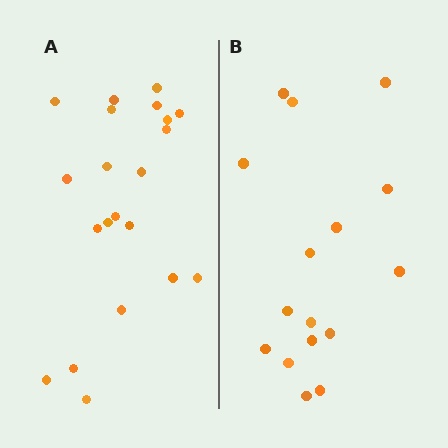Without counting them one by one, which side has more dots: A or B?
Region A (the left region) has more dots.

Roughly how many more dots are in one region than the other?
Region A has about 5 more dots than region B.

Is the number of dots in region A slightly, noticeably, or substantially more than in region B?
Region A has noticeably more, but not dramatically so. The ratio is roughly 1.3 to 1.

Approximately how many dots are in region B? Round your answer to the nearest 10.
About 20 dots. (The exact count is 16, which rounds to 20.)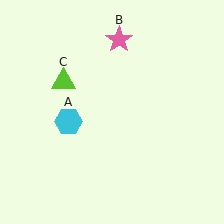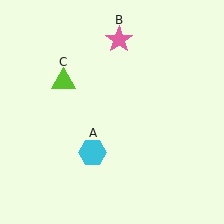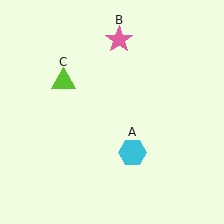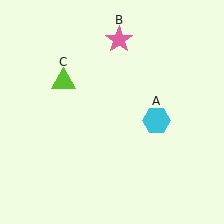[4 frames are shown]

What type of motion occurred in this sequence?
The cyan hexagon (object A) rotated counterclockwise around the center of the scene.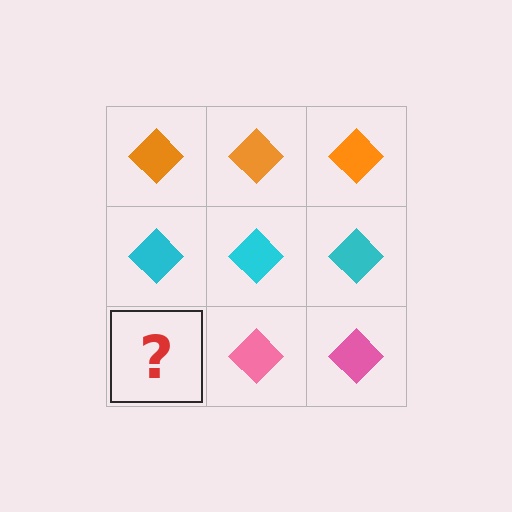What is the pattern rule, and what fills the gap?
The rule is that each row has a consistent color. The gap should be filled with a pink diamond.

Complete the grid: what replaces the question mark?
The question mark should be replaced with a pink diamond.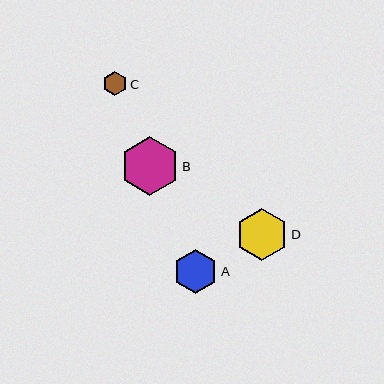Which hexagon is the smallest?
Hexagon C is the smallest with a size of approximately 24 pixels.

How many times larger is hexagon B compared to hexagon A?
Hexagon B is approximately 1.3 times the size of hexagon A.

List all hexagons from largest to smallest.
From largest to smallest: B, D, A, C.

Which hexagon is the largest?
Hexagon B is the largest with a size of approximately 59 pixels.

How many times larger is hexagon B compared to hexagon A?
Hexagon B is approximately 1.3 times the size of hexagon A.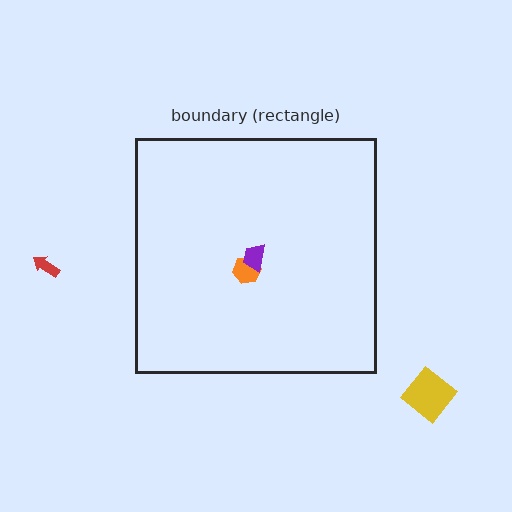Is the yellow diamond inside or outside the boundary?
Outside.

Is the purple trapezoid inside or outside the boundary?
Inside.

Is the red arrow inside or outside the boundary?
Outside.